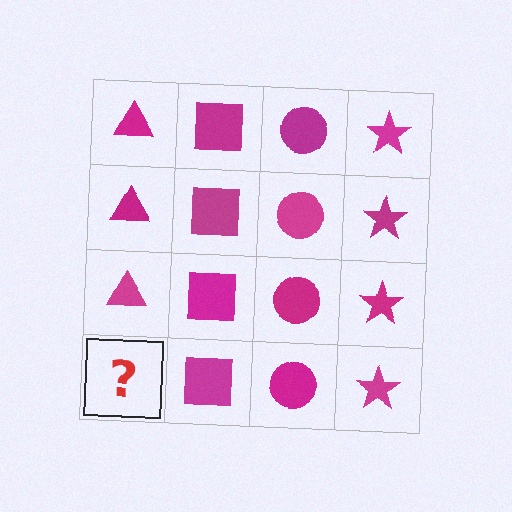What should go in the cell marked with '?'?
The missing cell should contain a magenta triangle.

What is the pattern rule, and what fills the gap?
The rule is that each column has a consistent shape. The gap should be filled with a magenta triangle.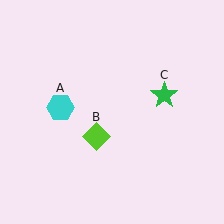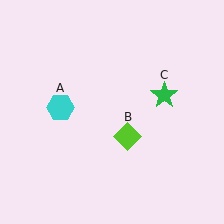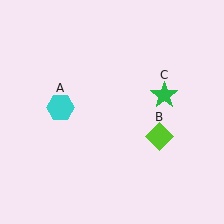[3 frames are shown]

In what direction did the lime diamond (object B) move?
The lime diamond (object B) moved right.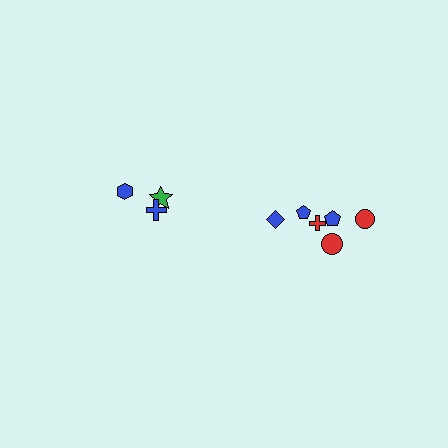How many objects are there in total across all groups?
There are 9 objects.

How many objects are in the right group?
There are 6 objects.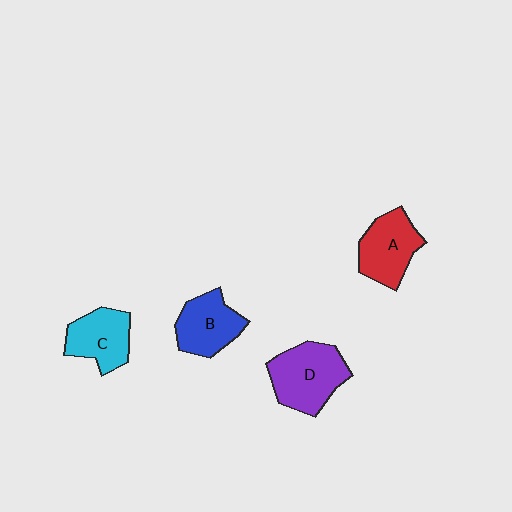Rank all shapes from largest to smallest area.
From largest to smallest: D (purple), A (red), B (blue), C (cyan).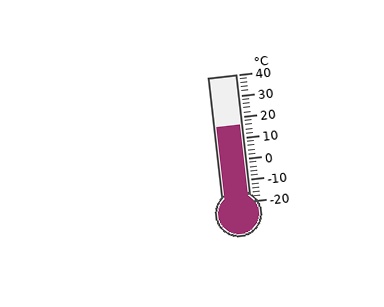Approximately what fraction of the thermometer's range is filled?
The thermometer is filled to approximately 60% of its range.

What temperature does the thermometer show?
The thermometer shows approximately 16°C.